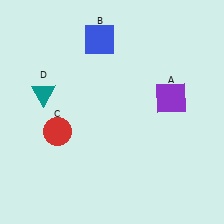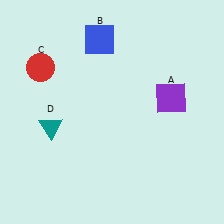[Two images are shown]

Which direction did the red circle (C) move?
The red circle (C) moved up.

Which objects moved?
The objects that moved are: the red circle (C), the teal triangle (D).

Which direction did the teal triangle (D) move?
The teal triangle (D) moved down.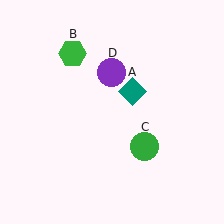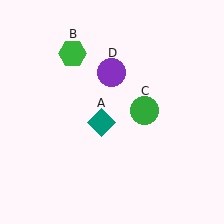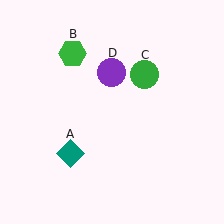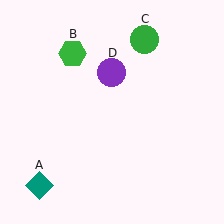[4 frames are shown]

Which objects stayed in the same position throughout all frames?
Green hexagon (object B) and purple circle (object D) remained stationary.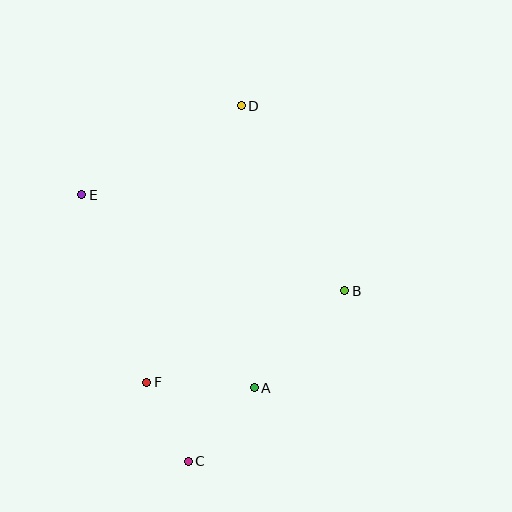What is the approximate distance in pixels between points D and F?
The distance between D and F is approximately 292 pixels.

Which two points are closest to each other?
Points C and F are closest to each other.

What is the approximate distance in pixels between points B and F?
The distance between B and F is approximately 218 pixels.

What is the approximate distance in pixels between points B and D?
The distance between B and D is approximately 212 pixels.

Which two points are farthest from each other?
Points C and D are farthest from each other.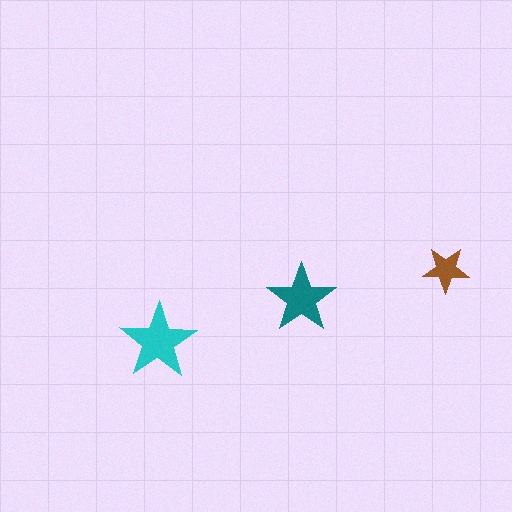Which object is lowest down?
The cyan star is bottommost.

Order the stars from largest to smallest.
the cyan one, the teal one, the brown one.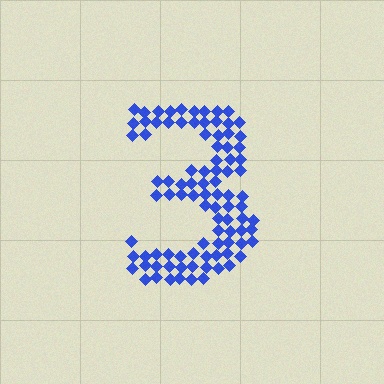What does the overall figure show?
The overall figure shows the digit 3.